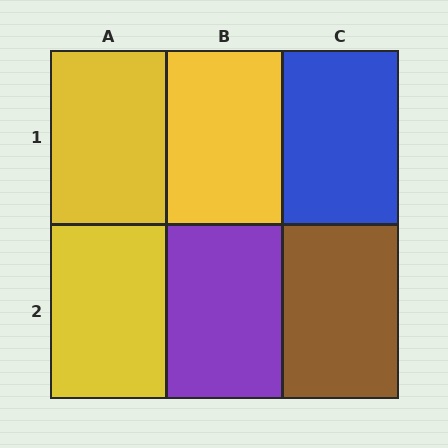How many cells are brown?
1 cell is brown.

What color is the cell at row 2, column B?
Purple.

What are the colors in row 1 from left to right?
Yellow, yellow, blue.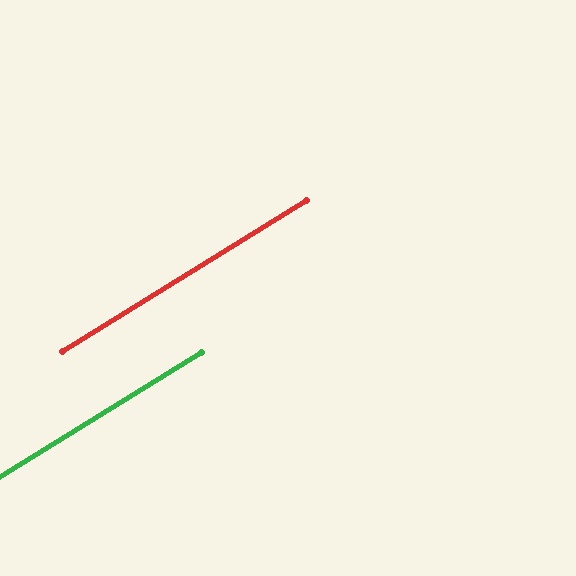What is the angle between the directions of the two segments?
Approximately 0 degrees.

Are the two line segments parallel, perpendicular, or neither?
Parallel — their directions differ by only 0.1°.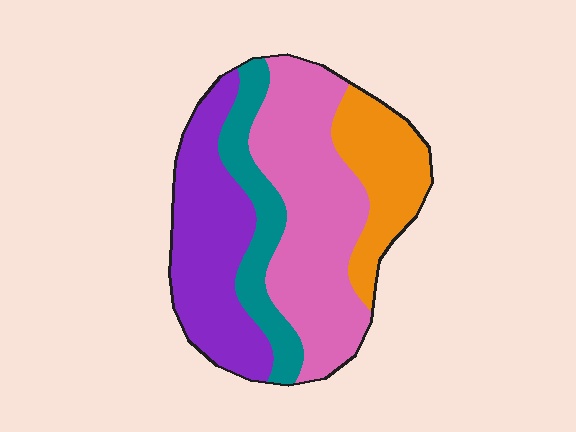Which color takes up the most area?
Pink, at roughly 40%.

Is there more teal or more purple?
Purple.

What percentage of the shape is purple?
Purple takes up about one quarter (1/4) of the shape.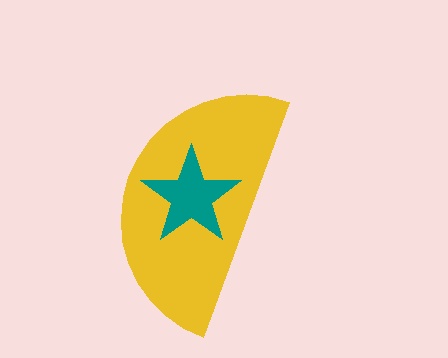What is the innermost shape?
The teal star.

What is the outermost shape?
The yellow semicircle.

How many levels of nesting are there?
2.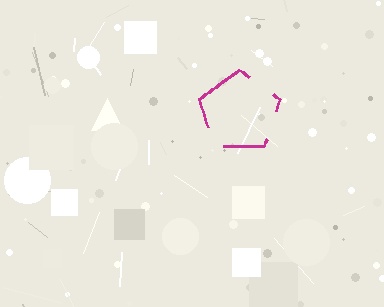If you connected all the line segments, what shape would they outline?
They would outline a pentagon.